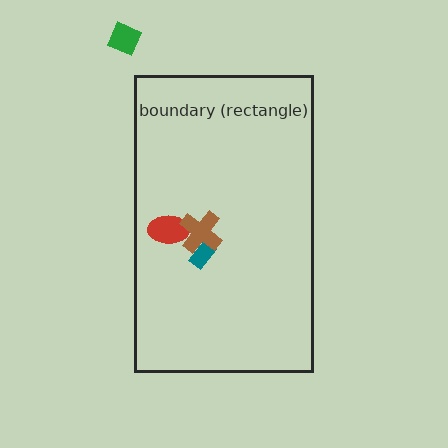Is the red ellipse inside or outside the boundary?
Inside.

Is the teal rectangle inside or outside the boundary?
Inside.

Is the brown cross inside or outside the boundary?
Inside.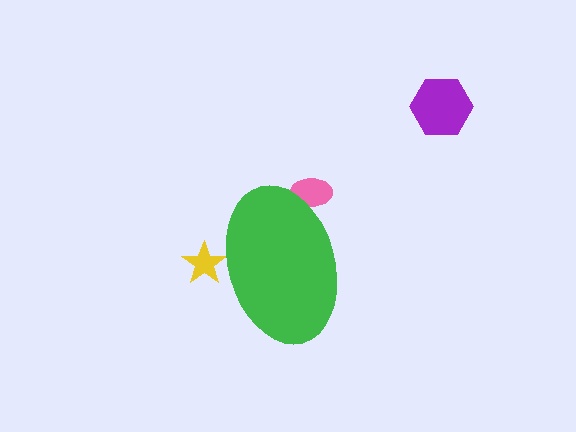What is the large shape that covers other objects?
A green ellipse.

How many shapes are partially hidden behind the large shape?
2 shapes are partially hidden.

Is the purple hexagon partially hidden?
No, the purple hexagon is fully visible.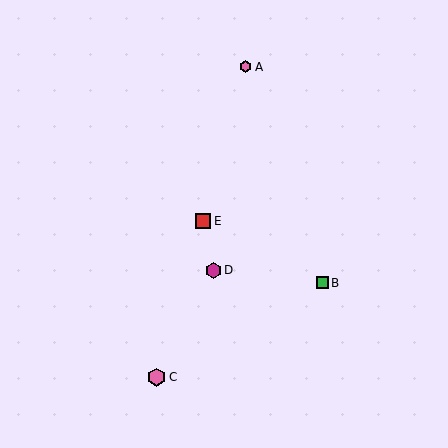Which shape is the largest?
The pink hexagon (labeled C) is the largest.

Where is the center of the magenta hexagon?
The center of the magenta hexagon is at (213, 270).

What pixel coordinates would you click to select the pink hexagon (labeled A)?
Click at (246, 67) to select the pink hexagon A.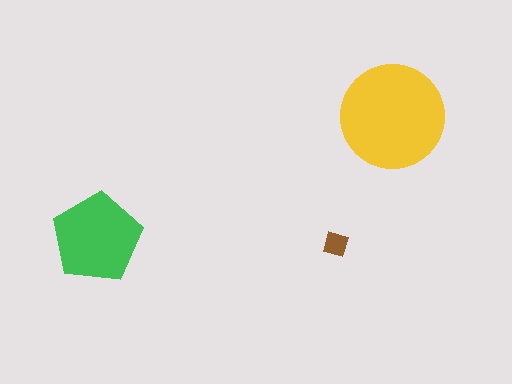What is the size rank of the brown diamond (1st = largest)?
3rd.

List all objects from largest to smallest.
The yellow circle, the green pentagon, the brown diamond.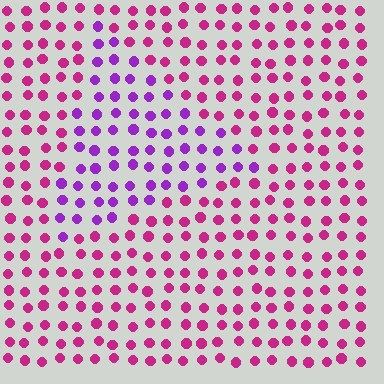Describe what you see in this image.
The image is filled with small magenta elements in a uniform arrangement. A triangle-shaped region is visible where the elements are tinted to a slightly different hue, forming a subtle color boundary.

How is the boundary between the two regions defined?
The boundary is defined purely by a slight shift in hue (about 40 degrees). Spacing, size, and orientation are identical on both sides.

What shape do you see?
I see a triangle.